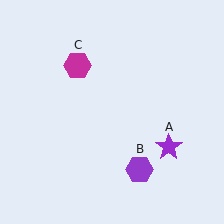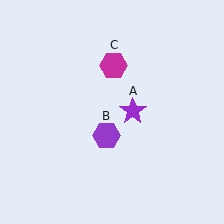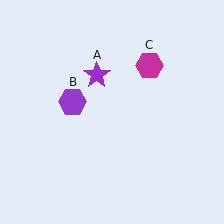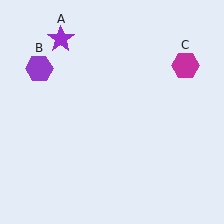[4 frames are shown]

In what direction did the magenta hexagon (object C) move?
The magenta hexagon (object C) moved right.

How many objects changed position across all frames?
3 objects changed position: purple star (object A), purple hexagon (object B), magenta hexagon (object C).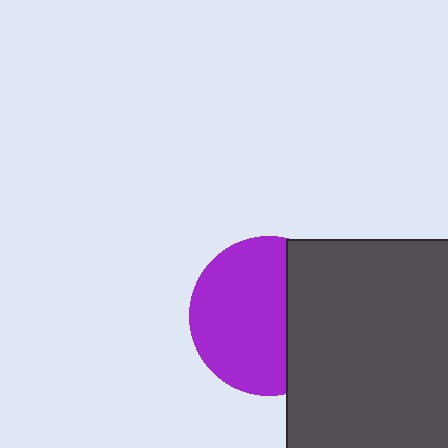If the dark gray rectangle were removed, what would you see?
You would see the complete purple circle.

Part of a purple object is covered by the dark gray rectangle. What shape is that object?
It is a circle.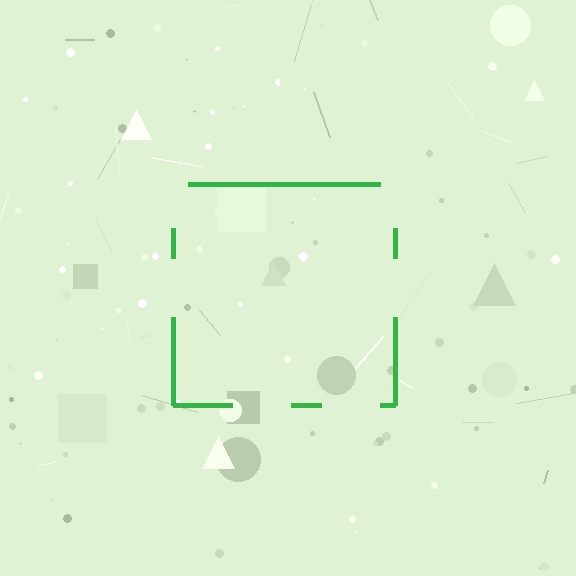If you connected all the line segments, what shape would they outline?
They would outline a square.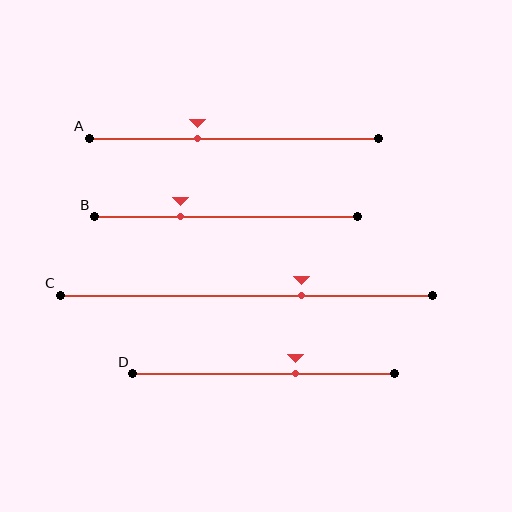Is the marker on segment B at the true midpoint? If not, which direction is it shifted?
No, the marker on segment B is shifted to the left by about 17% of the segment length.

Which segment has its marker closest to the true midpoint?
Segment D has its marker closest to the true midpoint.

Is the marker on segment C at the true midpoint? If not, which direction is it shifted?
No, the marker on segment C is shifted to the right by about 15% of the segment length.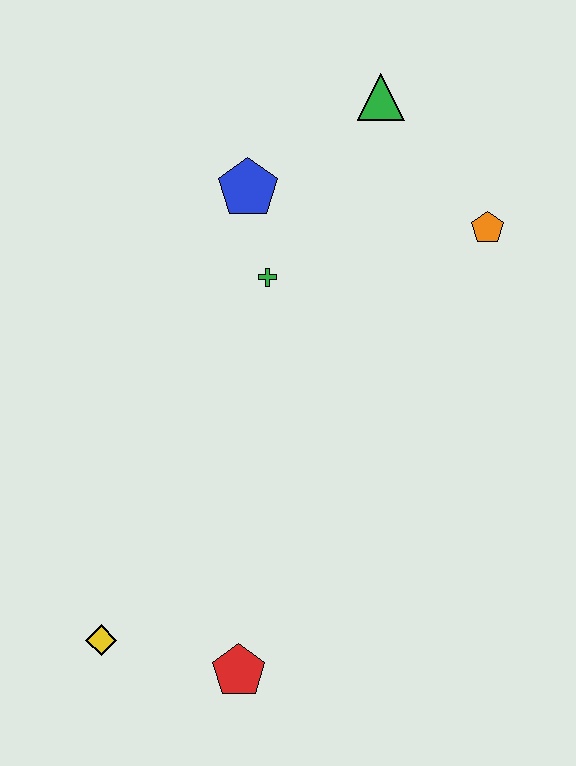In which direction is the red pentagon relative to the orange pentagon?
The red pentagon is below the orange pentagon.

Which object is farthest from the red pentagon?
The green triangle is farthest from the red pentagon.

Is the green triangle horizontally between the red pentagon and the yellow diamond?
No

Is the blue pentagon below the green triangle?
Yes